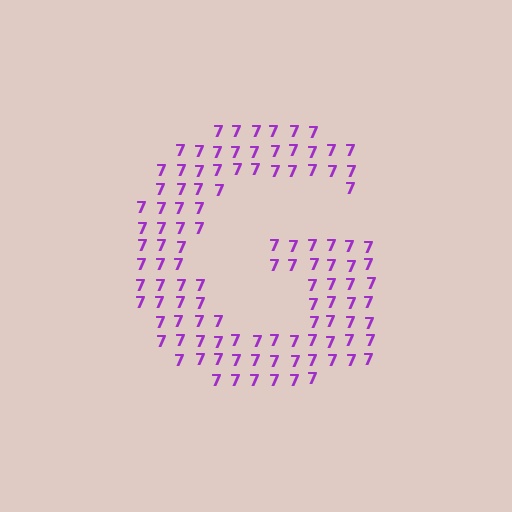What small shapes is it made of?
It is made of small digit 7's.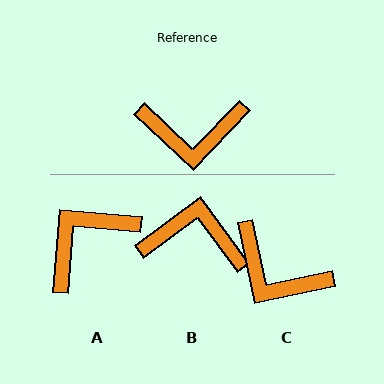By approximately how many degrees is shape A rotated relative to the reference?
Approximately 141 degrees clockwise.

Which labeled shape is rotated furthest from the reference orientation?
B, about 170 degrees away.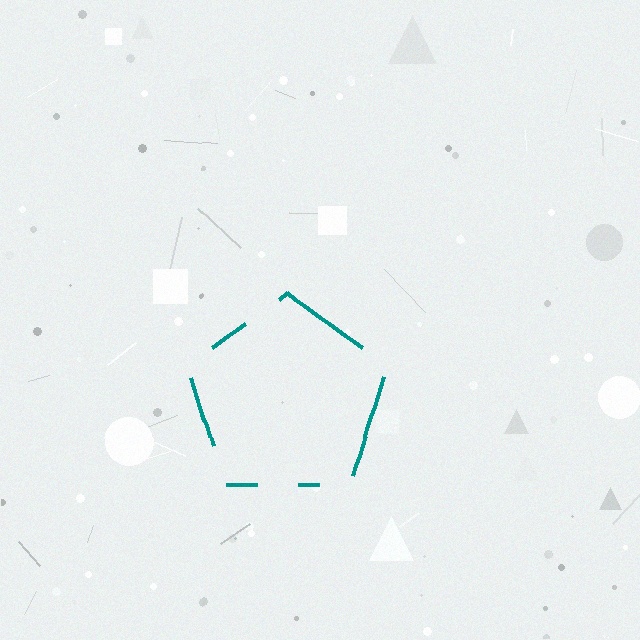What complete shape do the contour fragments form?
The contour fragments form a pentagon.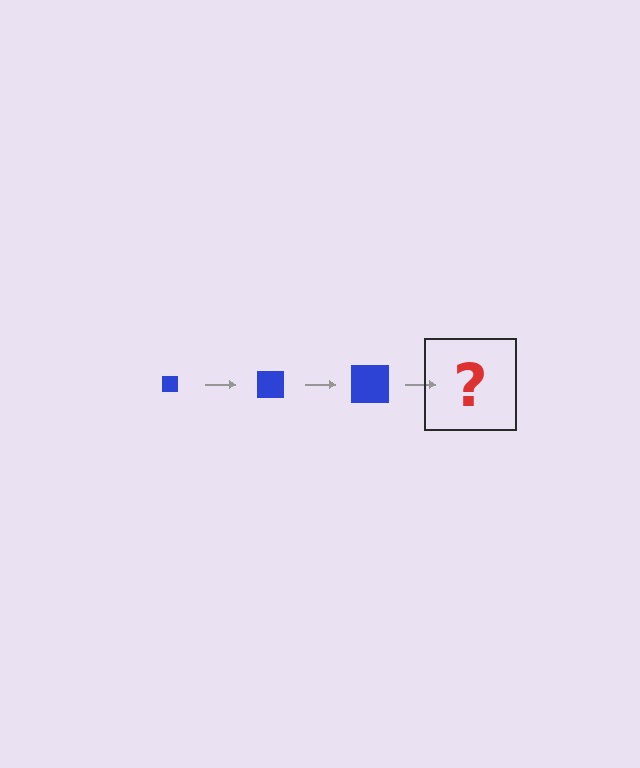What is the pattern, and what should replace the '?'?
The pattern is that the square gets progressively larger each step. The '?' should be a blue square, larger than the previous one.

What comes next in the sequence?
The next element should be a blue square, larger than the previous one.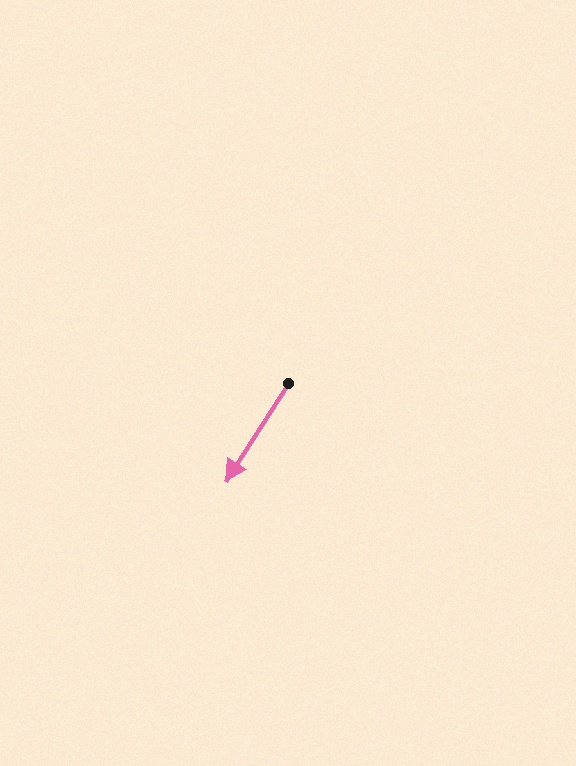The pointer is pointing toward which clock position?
Roughly 7 o'clock.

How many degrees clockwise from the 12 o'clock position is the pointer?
Approximately 212 degrees.